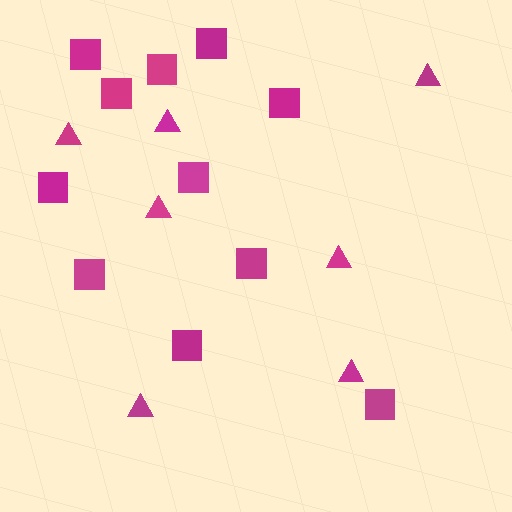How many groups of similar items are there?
There are 2 groups: one group of squares (11) and one group of triangles (7).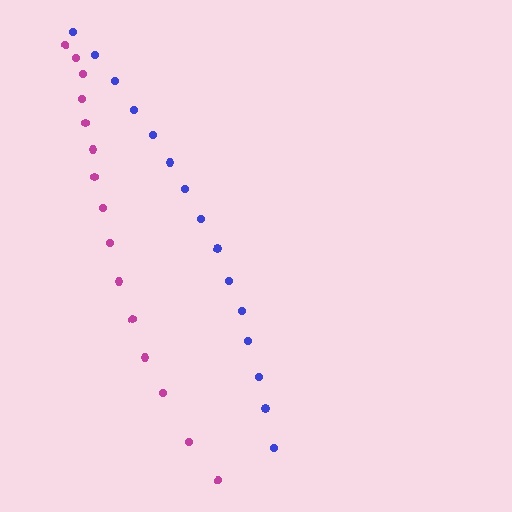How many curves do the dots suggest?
There are 2 distinct paths.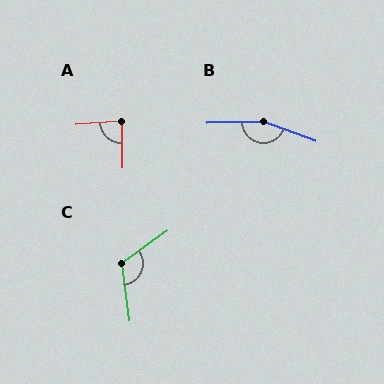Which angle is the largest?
B, at approximately 158 degrees.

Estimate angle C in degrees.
Approximately 119 degrees.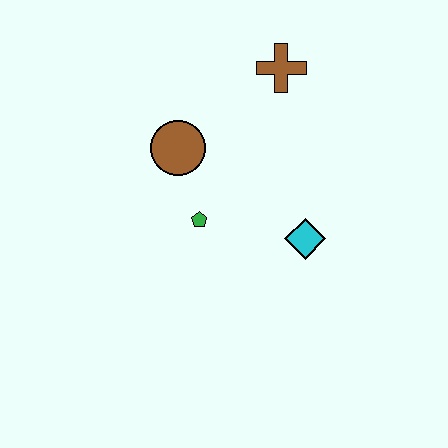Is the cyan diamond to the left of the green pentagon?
No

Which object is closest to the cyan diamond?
The green pentagon is closest to the cyan diamond.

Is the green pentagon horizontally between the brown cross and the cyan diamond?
No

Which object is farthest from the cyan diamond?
The brown cross is farthest from the cyan diamond.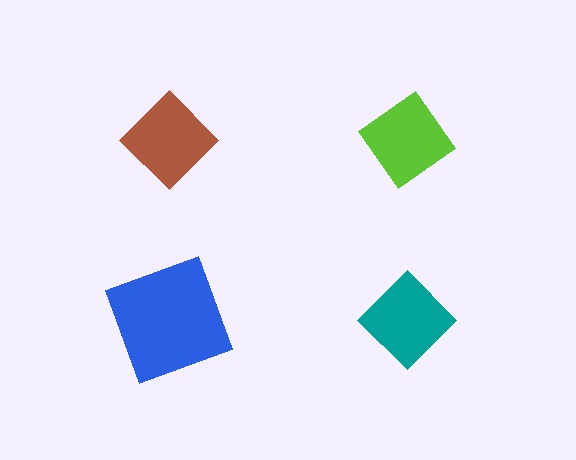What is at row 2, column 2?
A teal diamond.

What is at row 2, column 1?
A blue square.